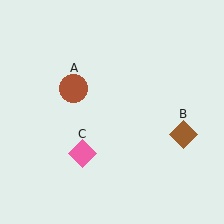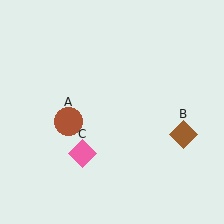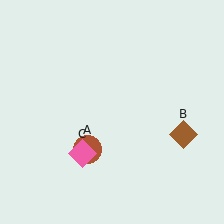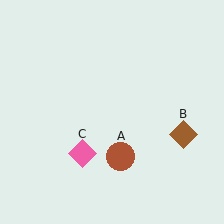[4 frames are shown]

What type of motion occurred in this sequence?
The brown circle (object A) rotated counterclockwise around the center of the scene.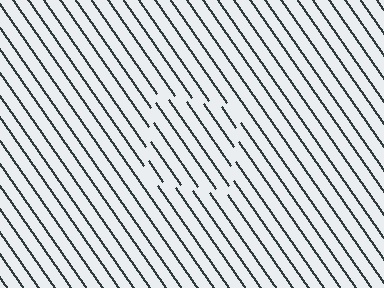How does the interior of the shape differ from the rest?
The interior of the shape contains the same grating, shifted by half a period — the contour is defined by the phase discontinuity where line-ends from the inner and outer gratings abut.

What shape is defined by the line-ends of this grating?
An illusory square. The interior of the shape contains the same grating, shifted by half a period — the contour is defined by the phase discontinuity where line-ends from the inner and outer gratings abut.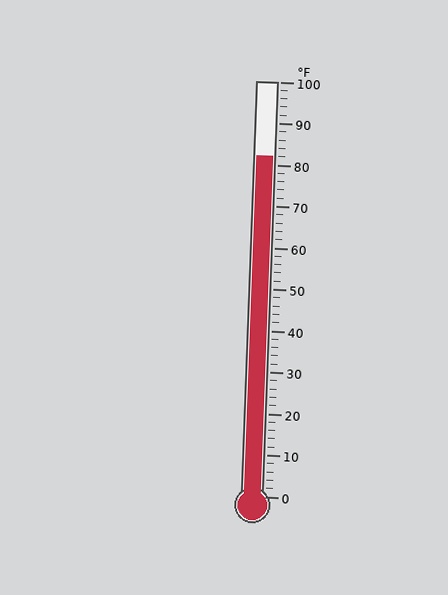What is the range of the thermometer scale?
The thermometer scale ranges from 0°F to 100°F.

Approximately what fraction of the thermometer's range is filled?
The thermometer is filled to approximately 80% of its range.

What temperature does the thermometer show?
The thermometer shows approximately 82°F.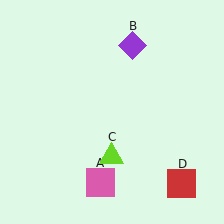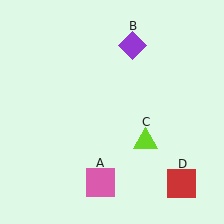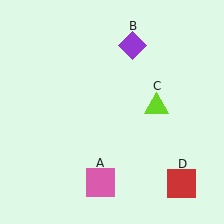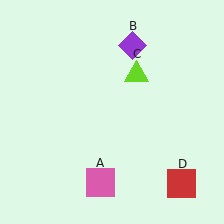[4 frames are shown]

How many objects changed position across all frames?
1 object changed position: lime triangle (object C).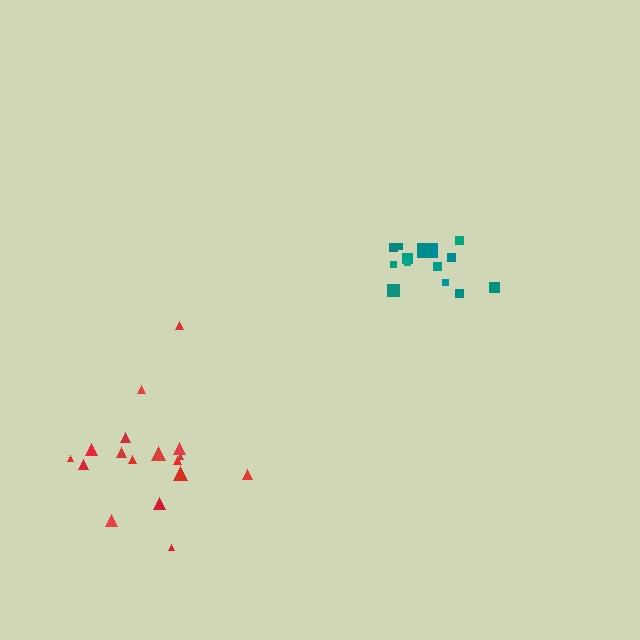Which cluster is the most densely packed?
Teal.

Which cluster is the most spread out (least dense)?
Red.